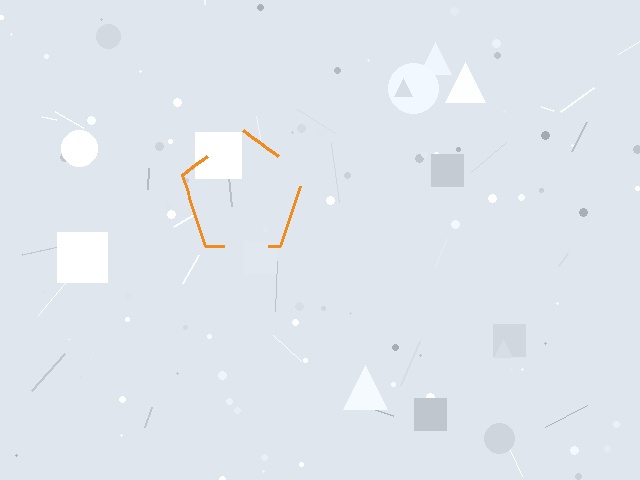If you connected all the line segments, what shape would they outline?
They would outline a pentagon.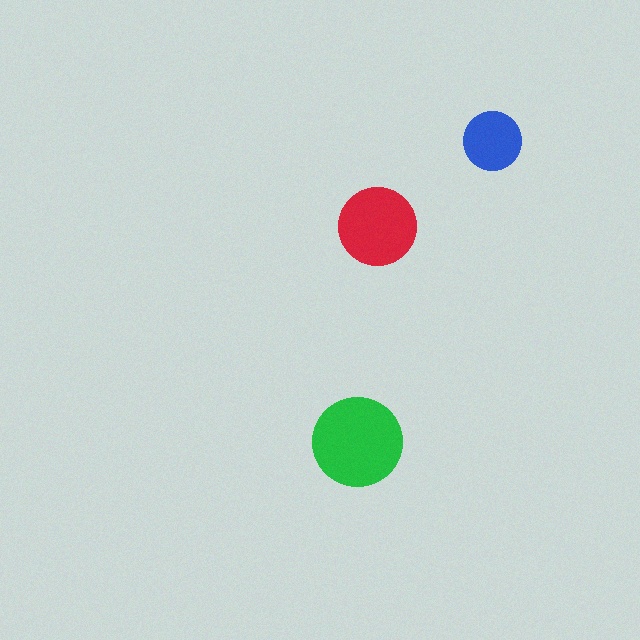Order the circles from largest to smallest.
the green one, the red one, the blue one.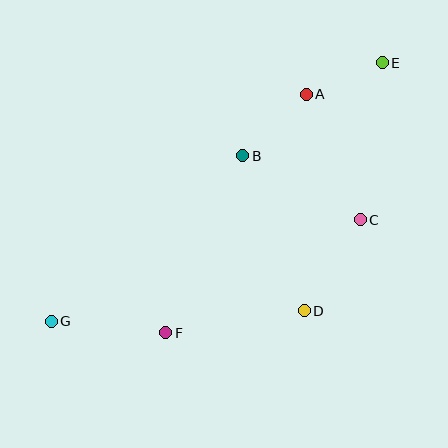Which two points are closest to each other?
Points A and E are closest to each other.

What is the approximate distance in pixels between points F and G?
The distance between F and G is approximately 115 pixels.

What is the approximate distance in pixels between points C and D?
The distance between C and D is approximately 107 pixels.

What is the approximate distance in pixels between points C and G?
The distance between C and G is approximately 325 pixels.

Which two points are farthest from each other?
Points E and G are farthest from each other.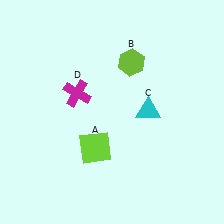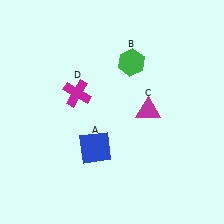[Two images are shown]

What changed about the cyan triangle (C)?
In Image 1, C is cyan. In Image 2, it changed to magenta.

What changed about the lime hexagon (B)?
In Image 1, B is lime. In Image 2, it changed to green.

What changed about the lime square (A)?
In Image 1, A is lime. In Image 2, it changed to blue.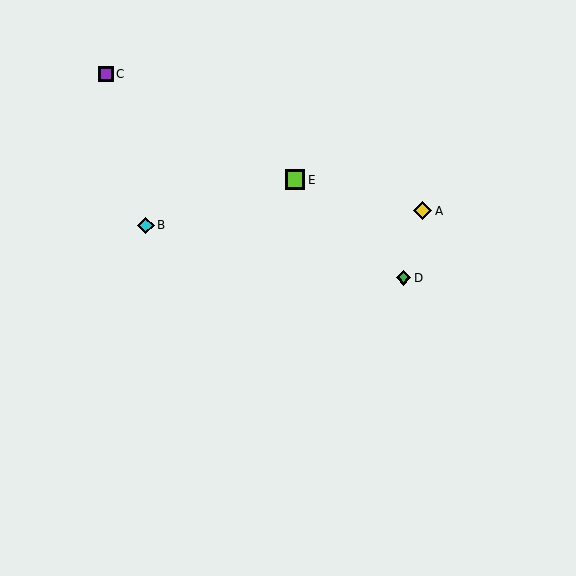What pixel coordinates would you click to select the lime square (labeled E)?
Click at (295, 180) to select the lime square E.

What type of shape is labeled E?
Shape E is a lime square.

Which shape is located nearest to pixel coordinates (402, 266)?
The green diamond (labeled D) at (404, 278) is nearest to that location.